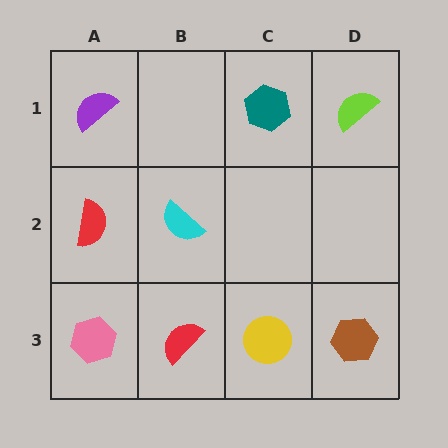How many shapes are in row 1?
3 shapes.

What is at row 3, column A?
A pink hexagon.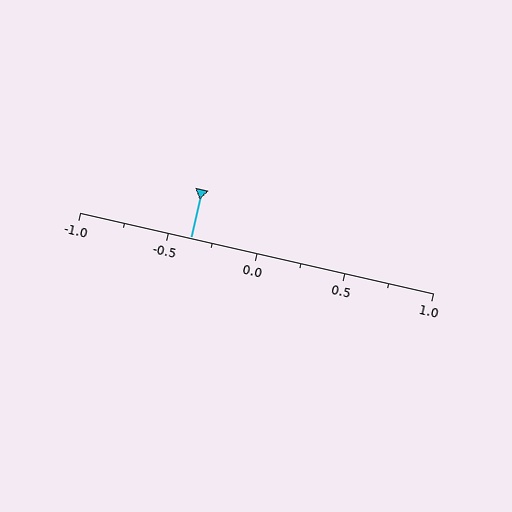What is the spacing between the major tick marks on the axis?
The major ticks are spaced 0.5 apart.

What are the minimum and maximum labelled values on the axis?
The axis runs from -1.0 to 1.0.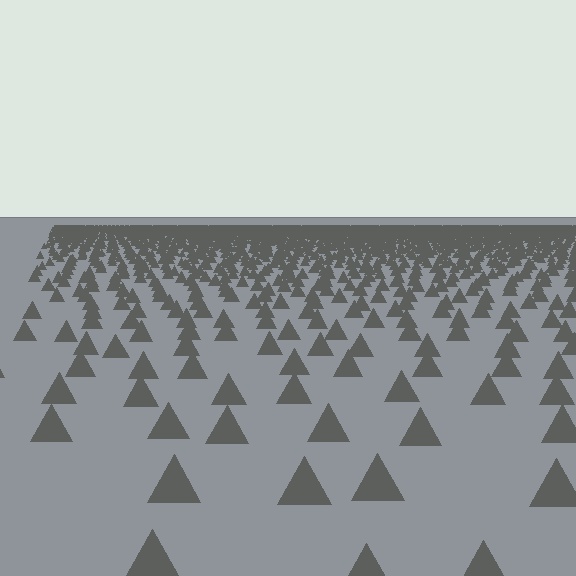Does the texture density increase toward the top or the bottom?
Density increases toward the top.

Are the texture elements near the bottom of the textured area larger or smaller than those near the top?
Larger. Near the bottom, elements are closer to the viewer and appear at a bigger on-screen size.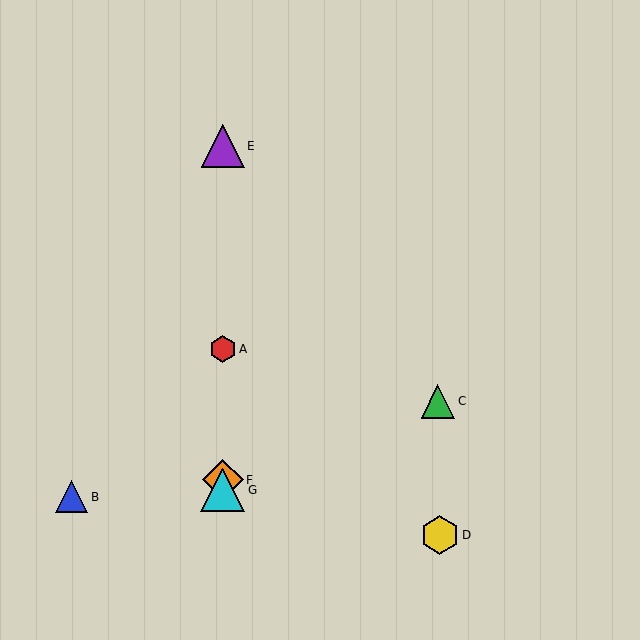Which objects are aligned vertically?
Objects A, E, F, G are aligned vertically.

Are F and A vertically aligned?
Yes, both are at x≈223.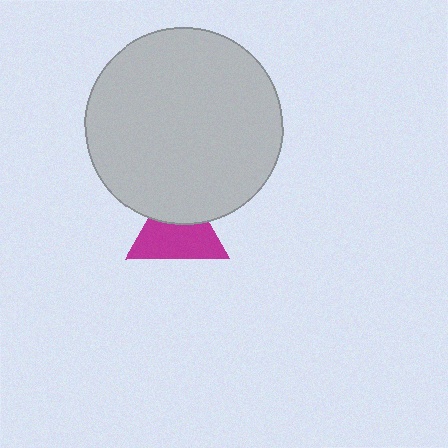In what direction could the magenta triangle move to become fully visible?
The magenta triangle could move down. That would shift it out from behind the light gray circle entirely.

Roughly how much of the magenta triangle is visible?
About half of it is visible (roughly 63%).